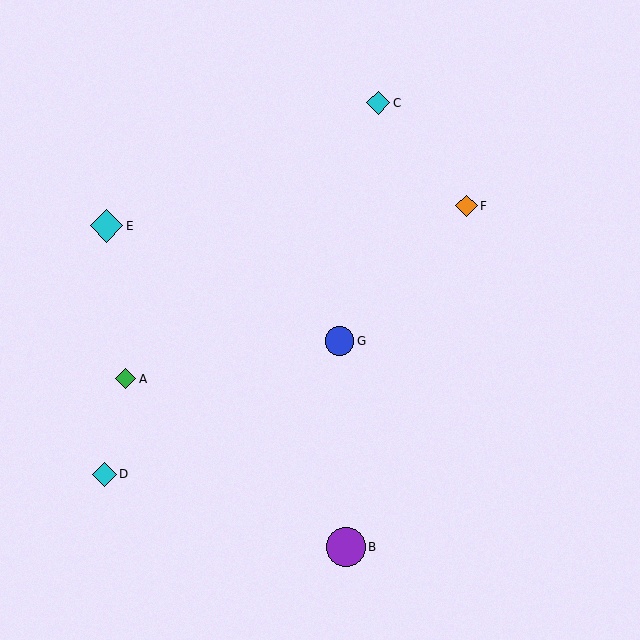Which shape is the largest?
The purple circle (labeled B) is the largest.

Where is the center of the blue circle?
The center of the blue circle is at (339, 341).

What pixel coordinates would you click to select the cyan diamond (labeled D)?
Click at (104, 474) to select the cyan diamond D.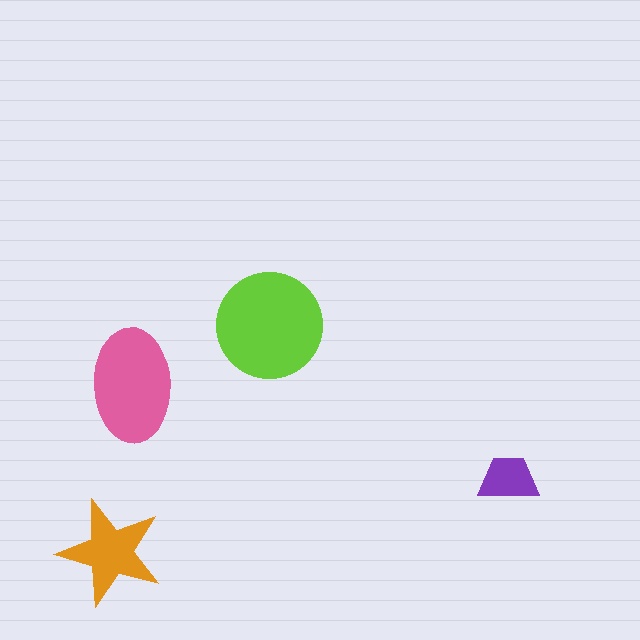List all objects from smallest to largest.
The purple trapezoid, the orange star, the pink ellipse, the lime circle.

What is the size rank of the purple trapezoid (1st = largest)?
4th.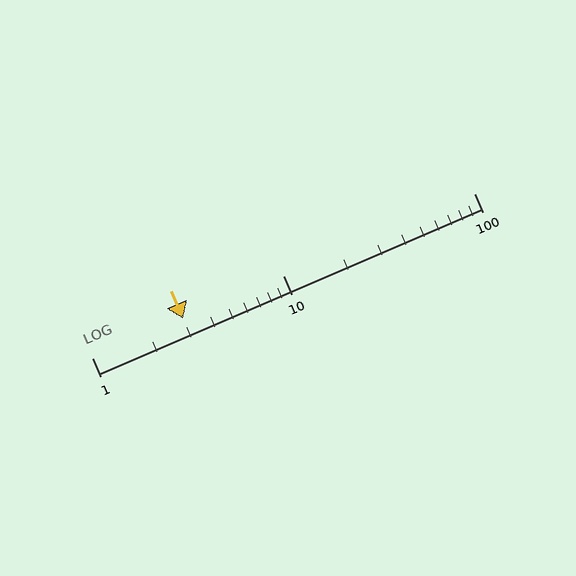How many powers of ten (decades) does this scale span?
The scale spans 2 decades, from 1 to 100.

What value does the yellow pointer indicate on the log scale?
The pointer indicates approximately 3.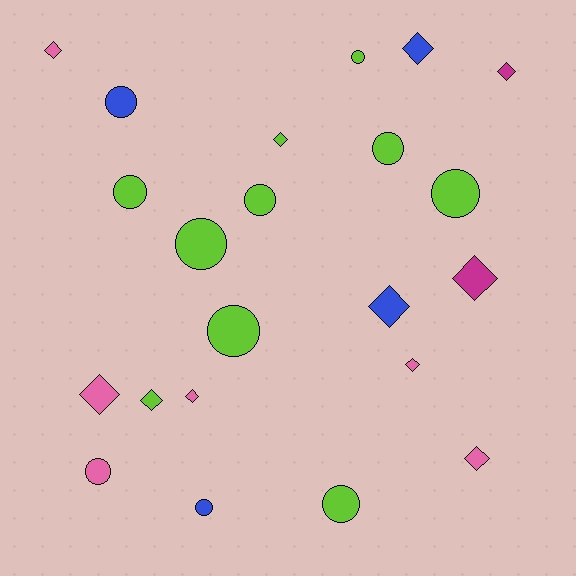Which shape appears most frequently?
Diamond, with 11 objects.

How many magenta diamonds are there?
There are 2 magenta diamonds.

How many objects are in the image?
There are 22 objects.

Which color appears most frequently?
Lime, with 10 objects.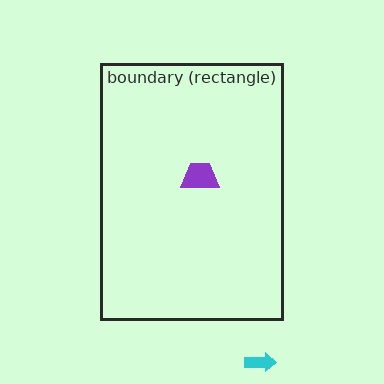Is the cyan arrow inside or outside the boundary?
Outside.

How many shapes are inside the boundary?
1 inside, 1 outside.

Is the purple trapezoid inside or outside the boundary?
Inside.